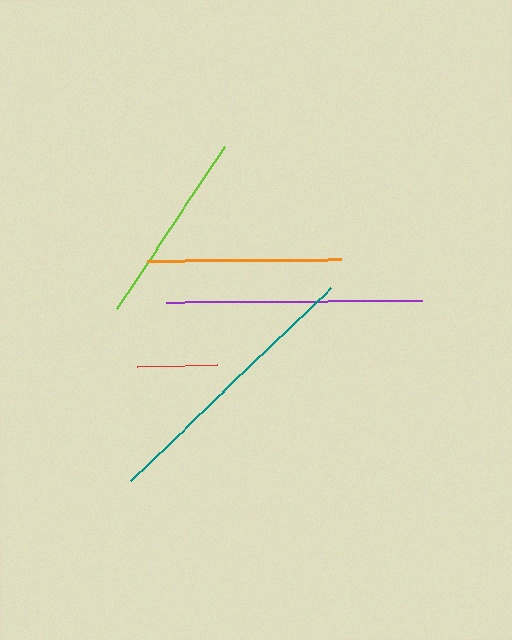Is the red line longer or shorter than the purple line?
The purple line is longer than the red line.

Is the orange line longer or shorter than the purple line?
The purple line is longer than the orange line.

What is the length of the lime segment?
The lime segment is approximately 194 pixels long.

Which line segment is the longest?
The teal line is the longest at approximately 277 pixels.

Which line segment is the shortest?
The red line is the shortest at approximately 80 pixels.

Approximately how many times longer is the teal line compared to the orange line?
The teal line is approximately 1.4 times the length of the orange line.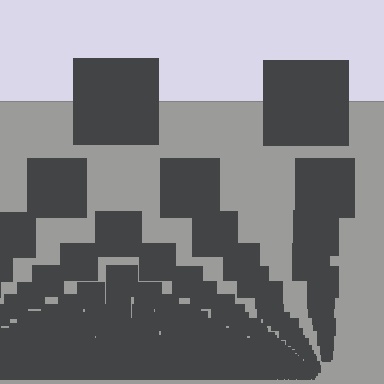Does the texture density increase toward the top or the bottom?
Density increases toward the bottom.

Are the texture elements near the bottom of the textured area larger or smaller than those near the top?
Smaller. The gradient is inverted — elements near the bottom are smaller and denser.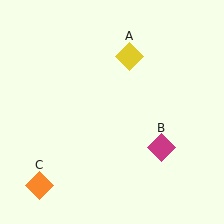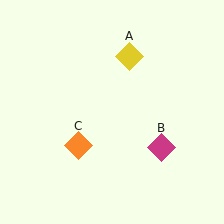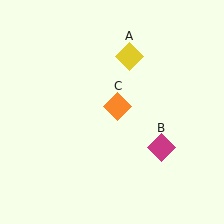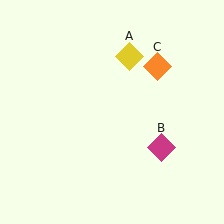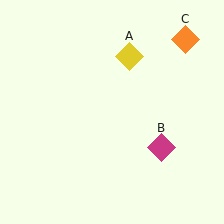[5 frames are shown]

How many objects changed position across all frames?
1 object changed position: orange diamond (object C).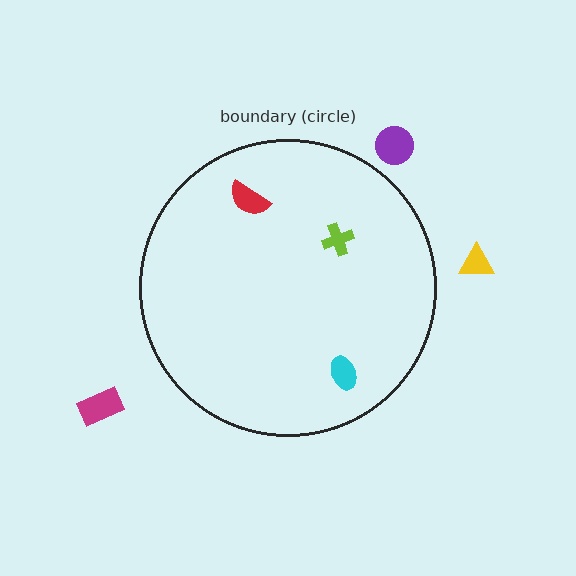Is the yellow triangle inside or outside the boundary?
Outside.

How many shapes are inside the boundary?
3 inside, 3 outside.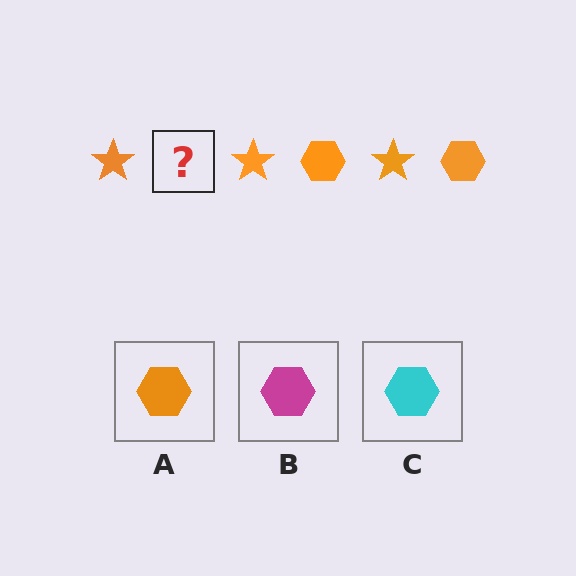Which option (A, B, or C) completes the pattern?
A.